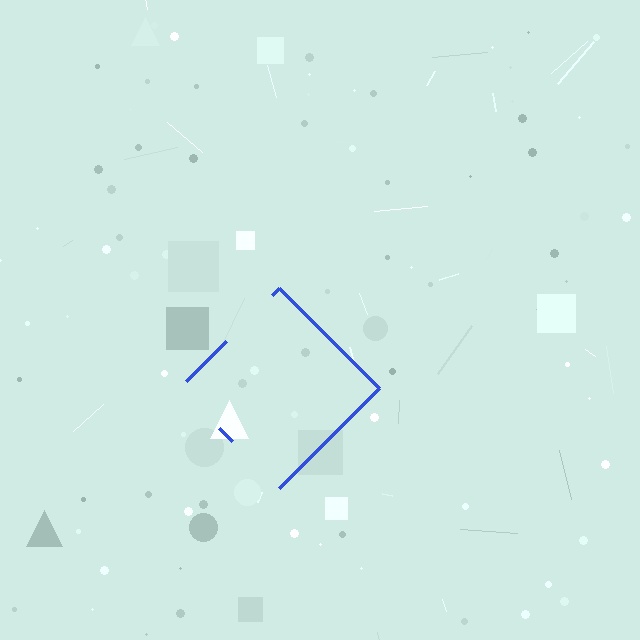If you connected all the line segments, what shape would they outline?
They would outline a diamond.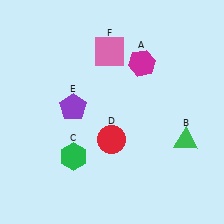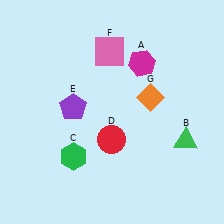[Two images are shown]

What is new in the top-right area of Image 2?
An orange diamond (G) was added in the top-right area of Image 2.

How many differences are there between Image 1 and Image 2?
There is 1 difference between the two images.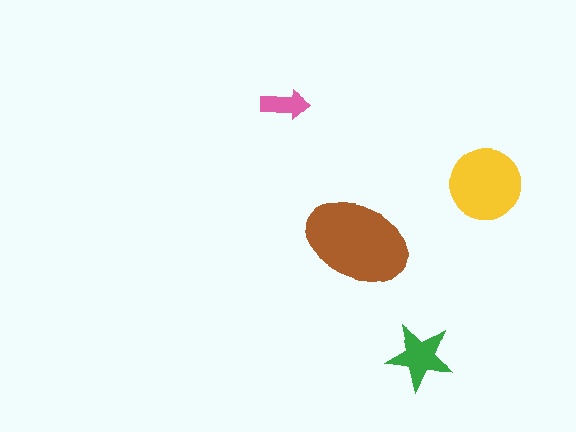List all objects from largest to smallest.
The brown ellipse, the yellow circle, the green star, the pink arrow.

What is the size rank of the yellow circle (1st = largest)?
2nd.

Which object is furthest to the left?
The pink arrow is leftmost.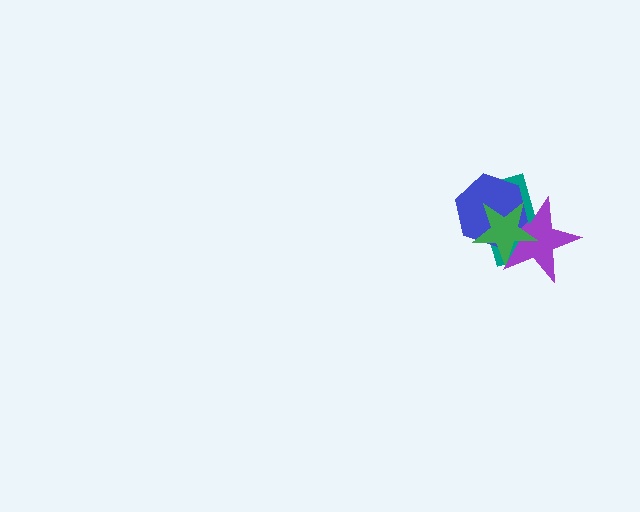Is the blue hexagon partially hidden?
Yes, it is partially covered by another shape.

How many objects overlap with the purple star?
3 objects overlap with the purple star.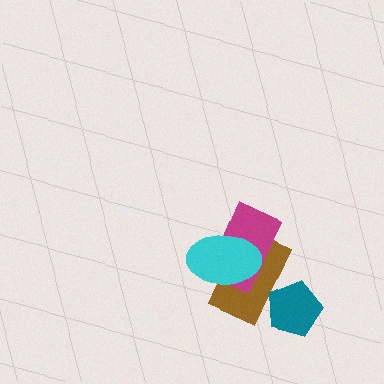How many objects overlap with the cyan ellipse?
2 objects overlap with the cyan ellipse.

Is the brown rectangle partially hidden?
Yes, it is partially covered by another shape.